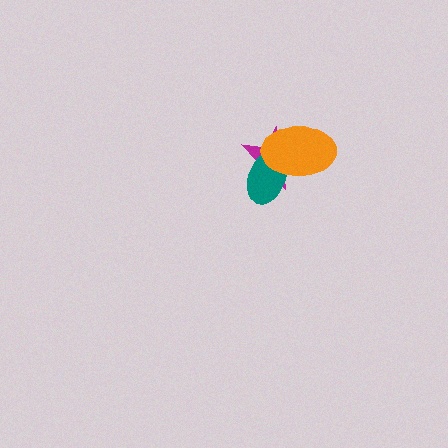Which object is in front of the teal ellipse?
The orange ellipse is in front of the teal ellipse.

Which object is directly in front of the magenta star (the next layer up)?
The teal ellipse is directly in front of the magenta star.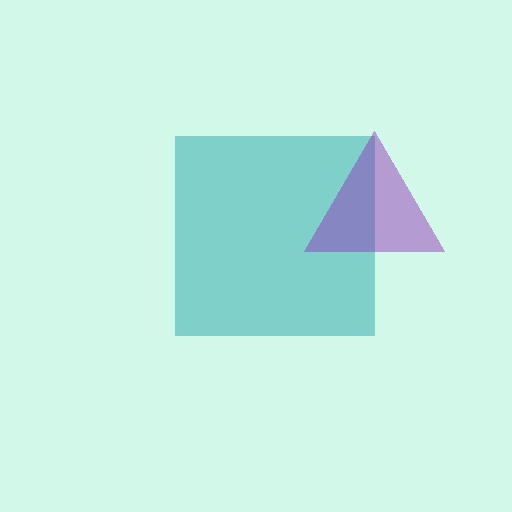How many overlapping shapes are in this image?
There are 2 overlapping shapes in the image.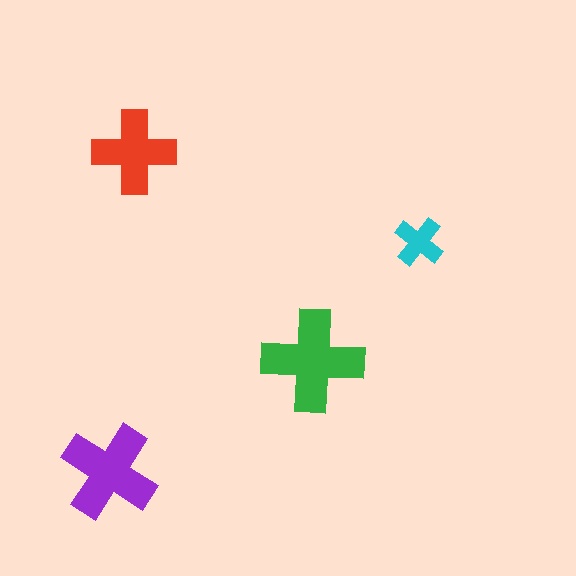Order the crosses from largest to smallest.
the green one, the purple one, the red one, the cyan one.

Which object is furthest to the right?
The cyan cross is rightmost.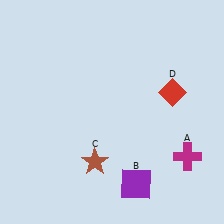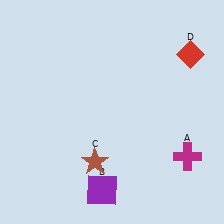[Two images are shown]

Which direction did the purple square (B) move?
The purple square (B) moved left.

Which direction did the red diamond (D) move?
The red diamond (D) moved up.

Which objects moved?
The objects that moved are: the purple square (B), the red diamond (D).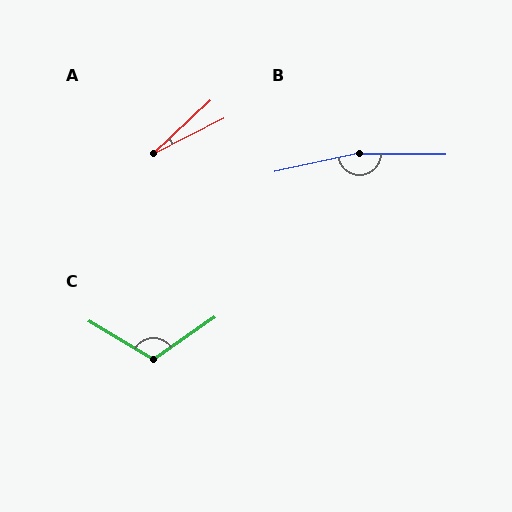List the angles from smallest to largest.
A (16°), C (115°), B (167°).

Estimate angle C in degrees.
Approximately 115 degrees.